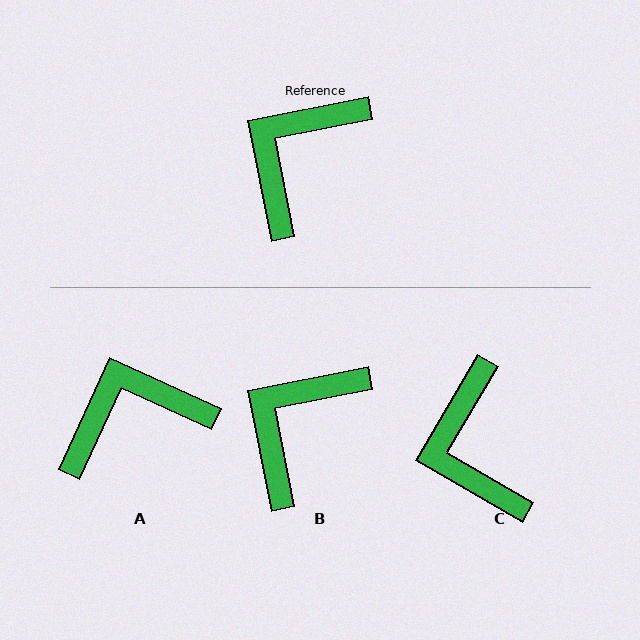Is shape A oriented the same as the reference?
No, it is off by about 36 degrees.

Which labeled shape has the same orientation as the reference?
B.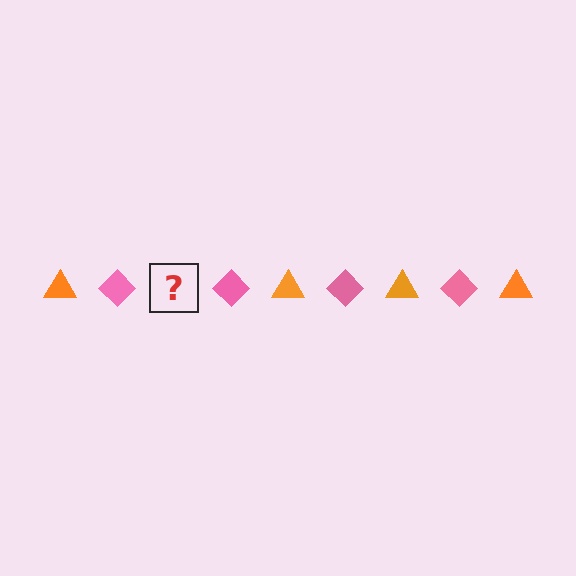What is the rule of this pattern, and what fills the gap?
The rule is that the pattern alternates between orange triangle and pink diamond. The gap should be filled with an orange triangle.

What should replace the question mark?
The question mark should be replaced with an orange triangle.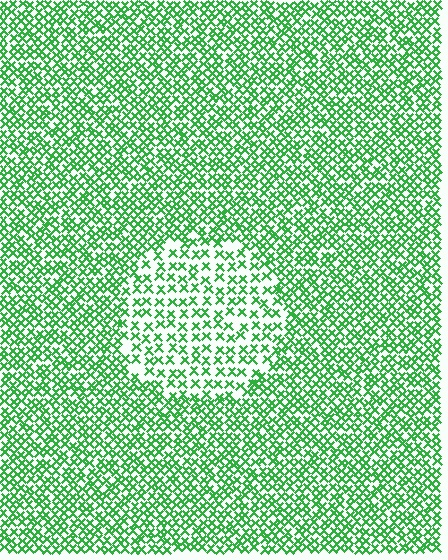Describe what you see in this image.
The image contains small green elements arranged at two different densities. A circle-shaped region is visible where the elements are less densely packed than the surrounding area.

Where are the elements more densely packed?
The elements are more densely packed outside the circle boundary.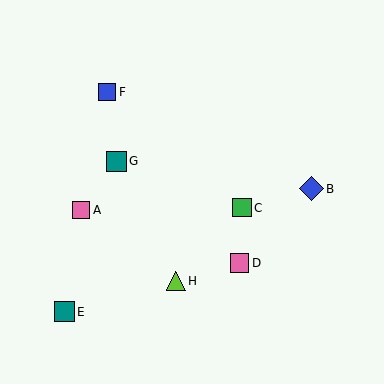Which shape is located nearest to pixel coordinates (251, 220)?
The green square (labeled C) at (242, 208) is nearest to that location.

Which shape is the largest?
The blue diamond (labeled B) is the largest.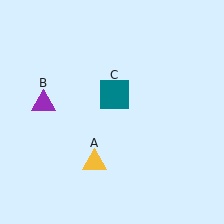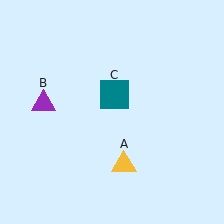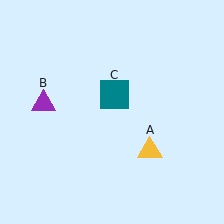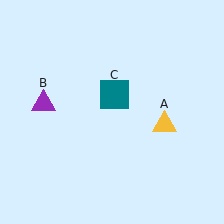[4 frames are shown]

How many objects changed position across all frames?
1 object changed position: yellow triangle (object A).